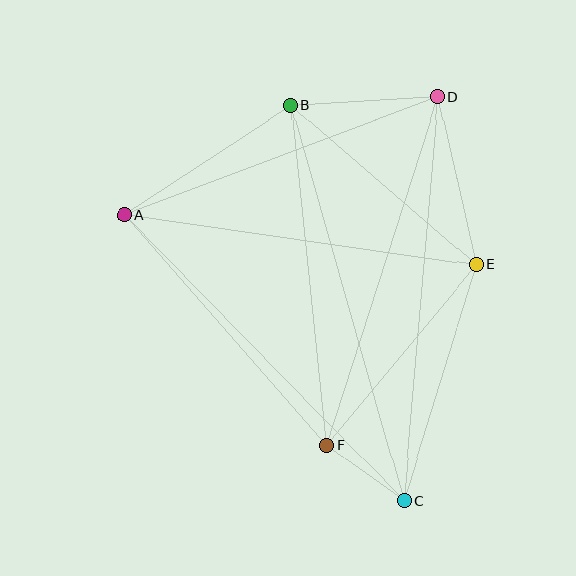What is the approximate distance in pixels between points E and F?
The distance between E and F is approximately 234 pixels.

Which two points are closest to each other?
Points C and F are closest to each other.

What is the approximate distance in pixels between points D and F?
The distance between D and F is approximately 365 pixels.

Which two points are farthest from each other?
Points B and C are farthest from each other.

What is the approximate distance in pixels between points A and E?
The distance between A and E is approximately 356 pixels.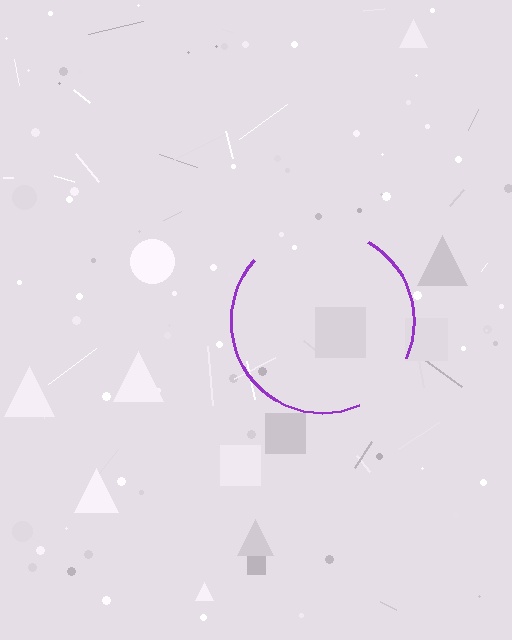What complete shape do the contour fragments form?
The contour fragments form a circle.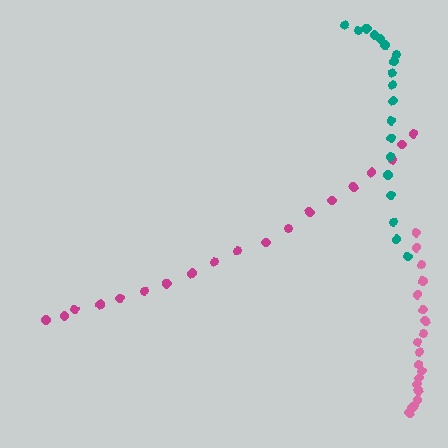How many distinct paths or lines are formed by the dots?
There are 3 distinct paths.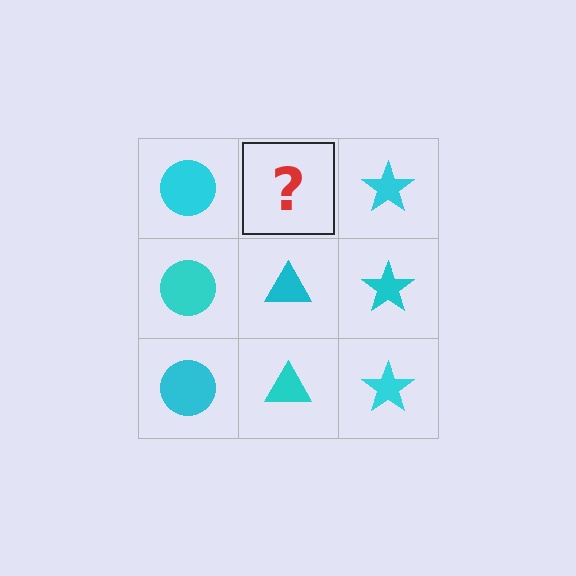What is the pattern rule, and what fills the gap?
The rule is that each column has a consistent shape. The gap should be filled with a cyan triangle.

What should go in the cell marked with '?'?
The missing cell should contain a cyan triangle.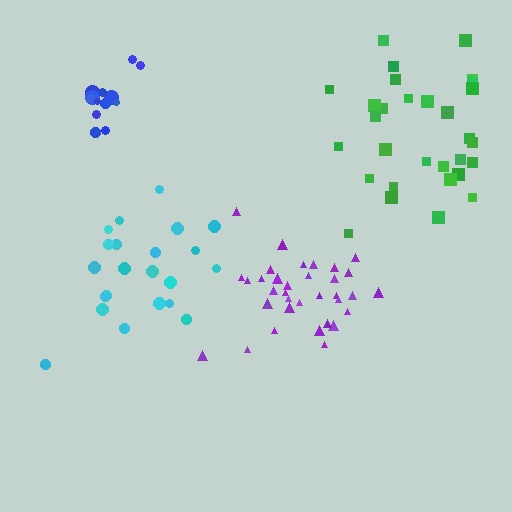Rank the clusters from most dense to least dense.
blue, purple, cyan, green.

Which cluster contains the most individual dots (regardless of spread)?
Purple (34).